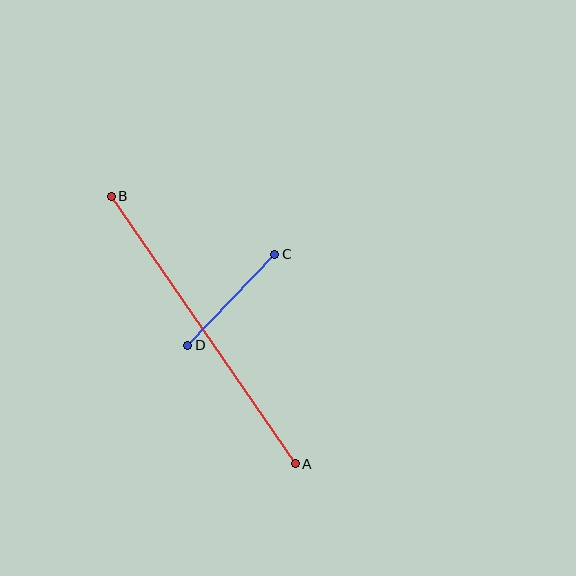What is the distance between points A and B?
The distance is approximately 325 pixels.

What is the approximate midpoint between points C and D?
The midpoint is at approximately (231, 300) pixels.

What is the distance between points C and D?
The distance is approximately 126 pixels.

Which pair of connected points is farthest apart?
Points A and B are farthest apart.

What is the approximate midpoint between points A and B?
The midpoint is at approximately (203, 330) pixels.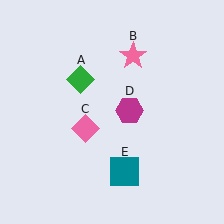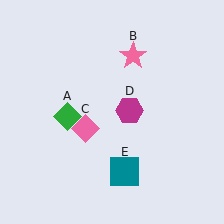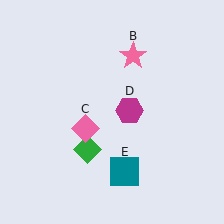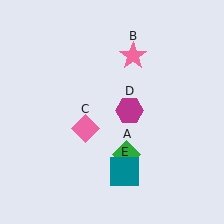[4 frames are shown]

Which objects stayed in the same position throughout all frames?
Pink star (object B) and pink diamond (object C) and magenta hexagon (object D) and teal square (object E) remained stationary.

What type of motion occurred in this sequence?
The green diamond (object A) rotated counterclockwise around the center of the scene.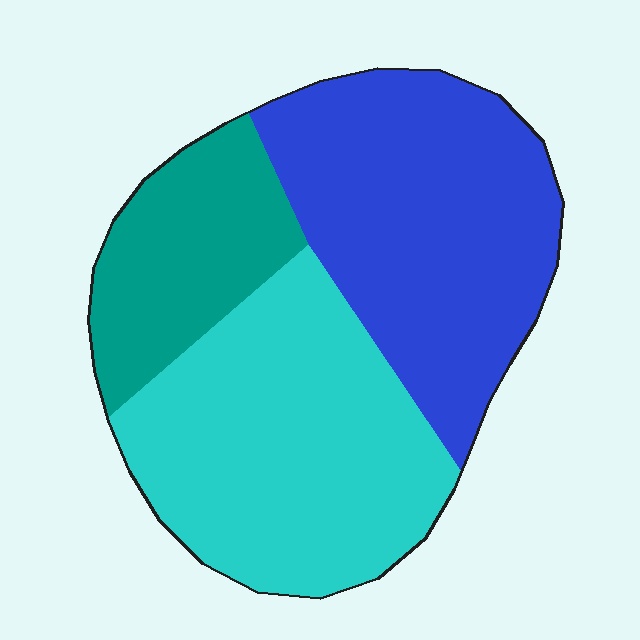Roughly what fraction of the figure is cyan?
Cyan covers roughly 40% of the figure.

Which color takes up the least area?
Teal, at roughly 20%.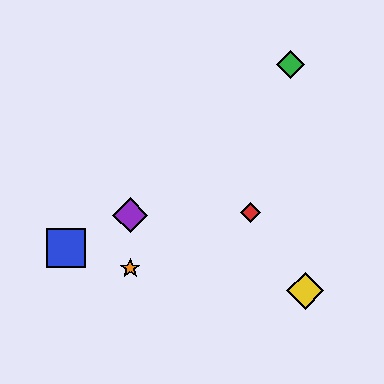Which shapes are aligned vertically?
The purple diamond, the orange star are aligned vertically.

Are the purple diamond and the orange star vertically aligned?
Yes, both are at x≈130.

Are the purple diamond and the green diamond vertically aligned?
No, the purple diamond is at x≈130 and the green diamond is at x≈290.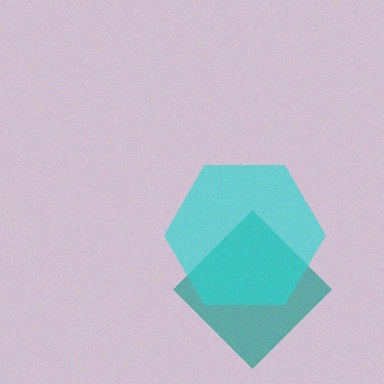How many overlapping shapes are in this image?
There are 2 overlapping shapes in the image.